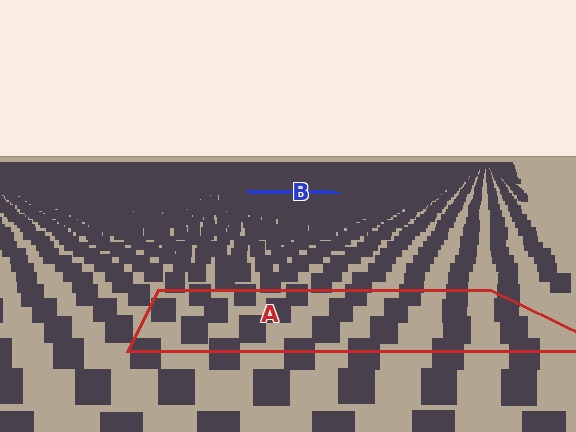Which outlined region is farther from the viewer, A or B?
Region B is farther from the viewer — the texture elements inside it appear smaller and more densely packed.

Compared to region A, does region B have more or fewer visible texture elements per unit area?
Region B has more texture elements per unit area — they are packed more densely because it is farther away.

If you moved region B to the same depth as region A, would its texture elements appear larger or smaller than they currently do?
They would appear larger. At a closer depth, the same texture elements are projected at a bigger on-screen size.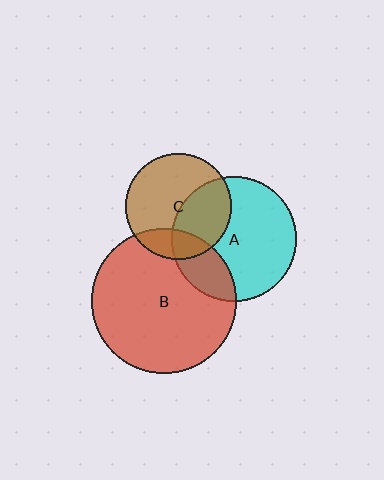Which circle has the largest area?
Circle B (red).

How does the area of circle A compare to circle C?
Approximately 1.4 times.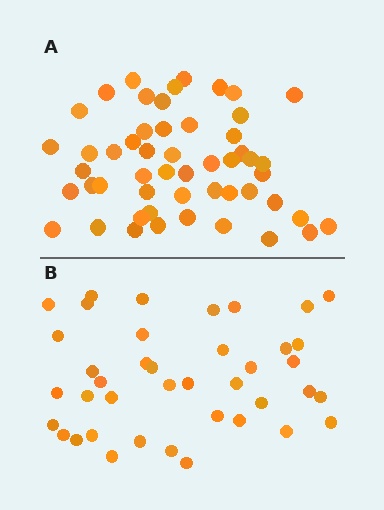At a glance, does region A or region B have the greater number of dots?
Region A (the top region) has more dots.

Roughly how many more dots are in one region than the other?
Region A has roughly 12 or so more dots than region B.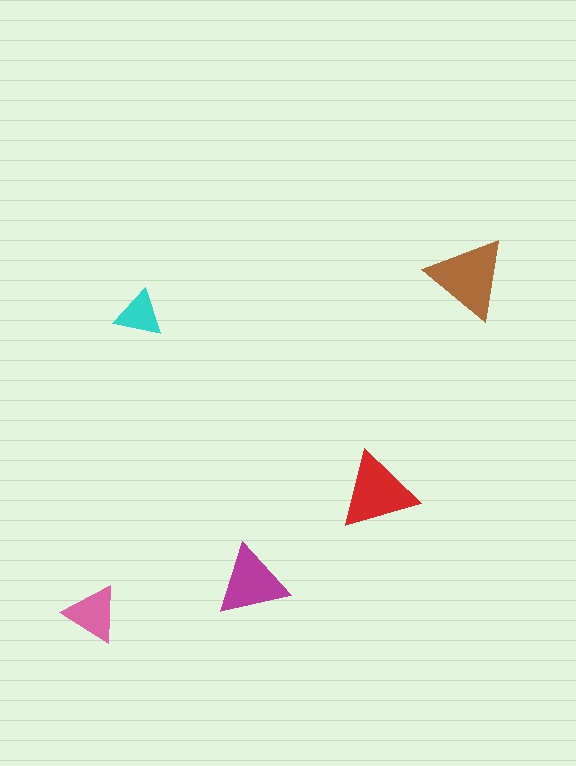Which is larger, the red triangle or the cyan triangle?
The red one.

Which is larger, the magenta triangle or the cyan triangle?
The magenta one.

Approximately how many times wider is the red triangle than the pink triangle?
About 1.5 times wider.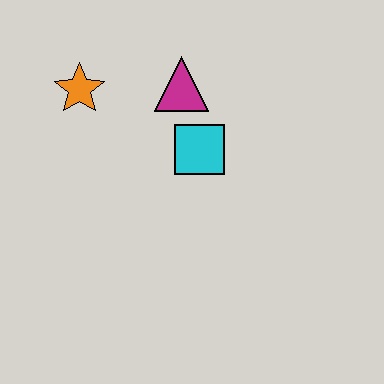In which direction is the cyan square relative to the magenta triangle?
The cyan square is below the magenta triangle.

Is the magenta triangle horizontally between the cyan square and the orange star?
Yes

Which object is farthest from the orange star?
The cyan square is farthest from the orange star.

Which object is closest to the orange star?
The magenta triangle is closest to the orange star.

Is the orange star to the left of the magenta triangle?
Yes